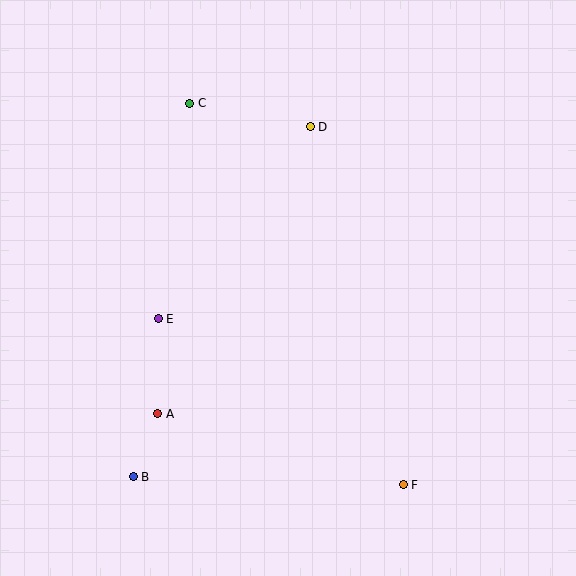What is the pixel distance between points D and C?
The distance between D and C is 123 pixels.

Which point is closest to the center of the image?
Point E at (158, 319) is closest to the center.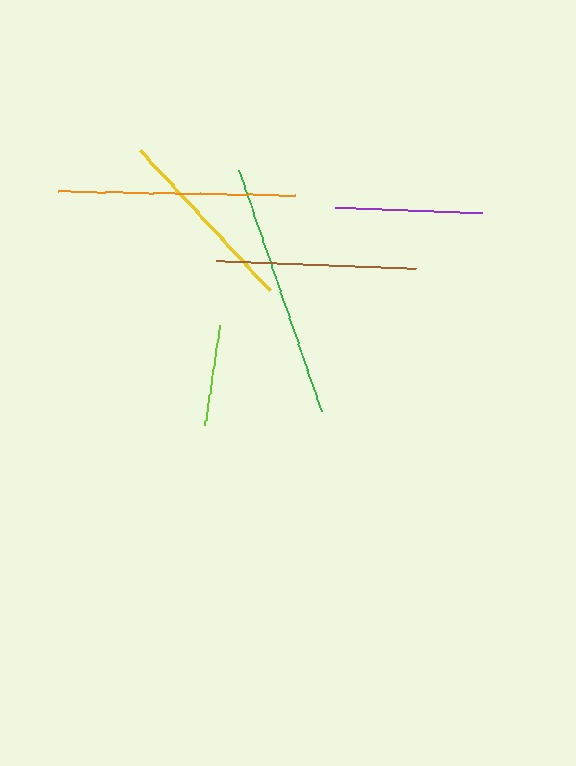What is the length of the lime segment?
The lime segment is approximately 101 pixels long.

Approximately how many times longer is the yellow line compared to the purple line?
The yellow line is approximately 1.3 times the length of the purple line.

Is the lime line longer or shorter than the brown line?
The brown line is longer than the lime line.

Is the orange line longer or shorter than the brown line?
The orange line is longer than the brown line.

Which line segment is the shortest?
The lime line is the shortest at approximately 101 pixels.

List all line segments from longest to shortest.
From longest to shortest: green, orange, brown, yellow, purple, lime.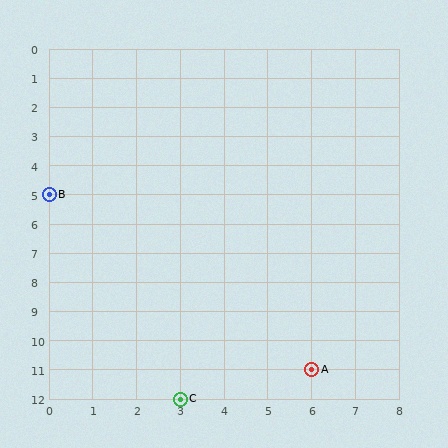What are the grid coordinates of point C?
Point C is at grid coordinates (3, 12).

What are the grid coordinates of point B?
Point B is at grid coordinates (0, 5).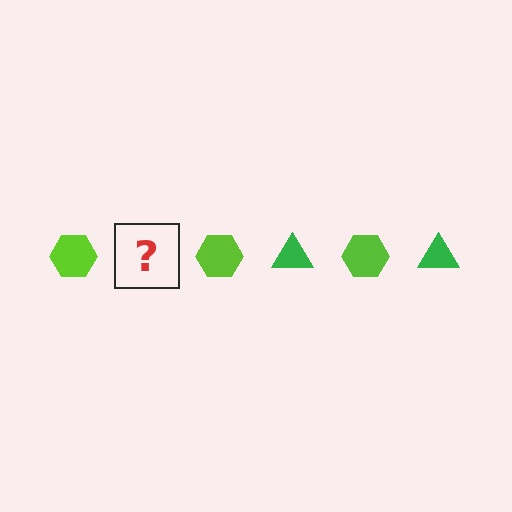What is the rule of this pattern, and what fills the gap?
The rule is that the pattern alternates between lime hexagon and green triangle. The gap should be filled with a green triangle.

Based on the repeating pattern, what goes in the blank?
The blank should be a green triangle.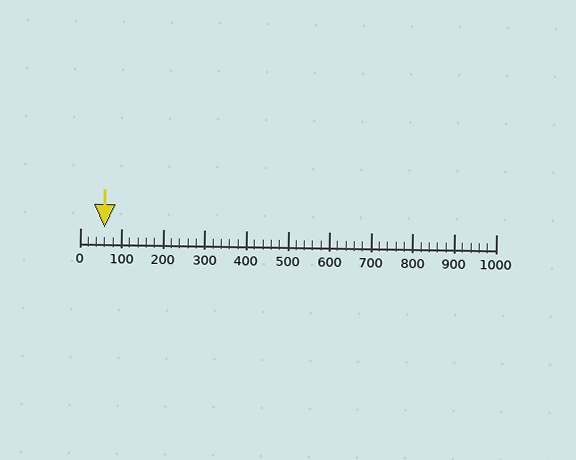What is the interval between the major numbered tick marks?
The major tick marks are spaced 100 units apart.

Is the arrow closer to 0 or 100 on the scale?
The arrow is closer to 100.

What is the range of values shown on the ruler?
The ruler shows values from 0 to 1000.